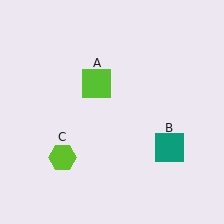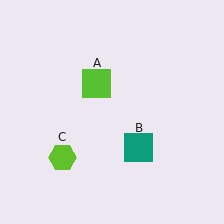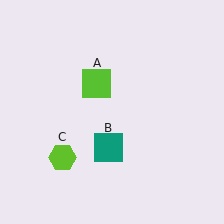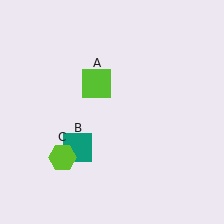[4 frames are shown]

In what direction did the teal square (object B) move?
The teal square (object B) moved left.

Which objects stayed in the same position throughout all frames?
Lime square (object A) and lime hexagon (object C) remained stationary.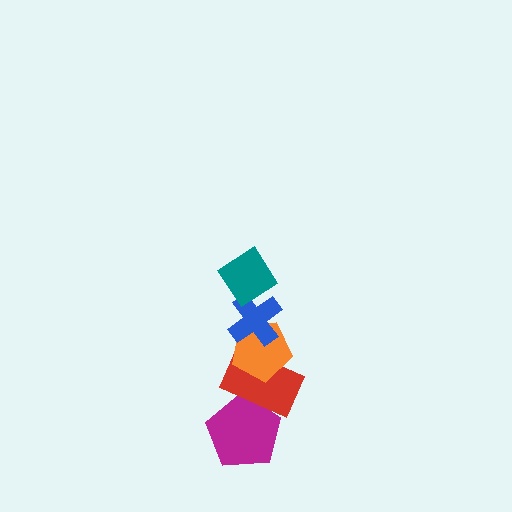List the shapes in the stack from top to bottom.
From top to bottom: the teal diamond, the blue cross, the orange pentagon, the red rectangle, the magenta pentagon.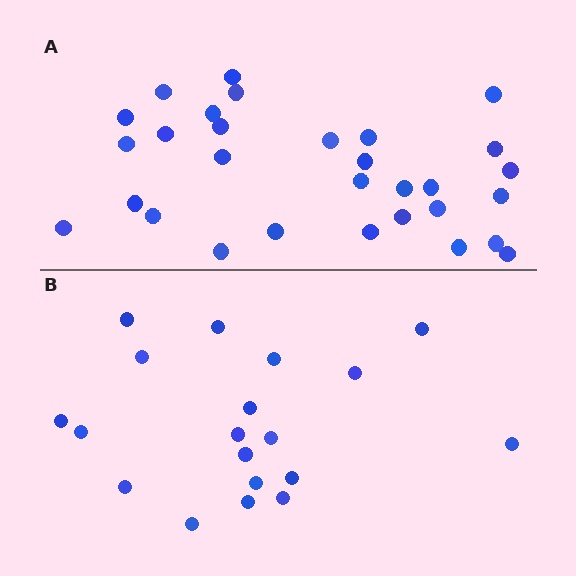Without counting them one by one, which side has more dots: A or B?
Region A (the top region) has more dots.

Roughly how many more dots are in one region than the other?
Region A has roughly 12 or so more dots than region B.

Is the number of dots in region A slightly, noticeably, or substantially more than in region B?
Region A has substantially more. The ratio is roughly 1.6 to 1.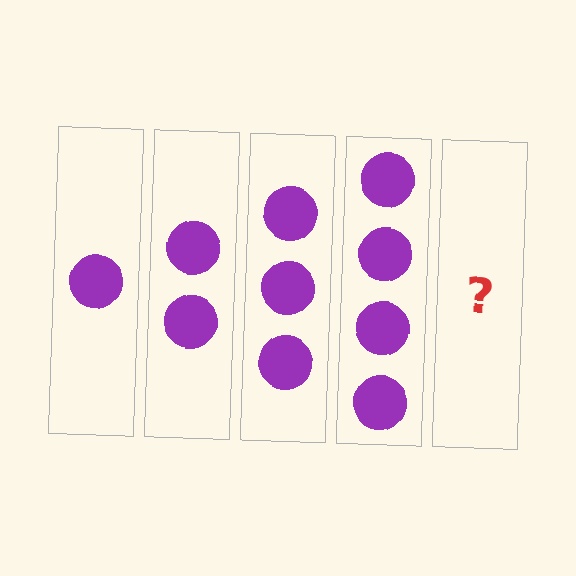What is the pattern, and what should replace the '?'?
The pattern is that each step adds one more circle. The '?' should be 5 circles.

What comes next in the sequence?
The next element should be 5 circles.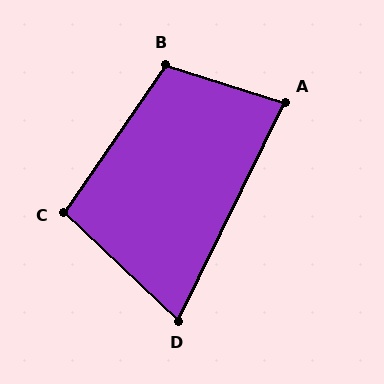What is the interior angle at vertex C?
Approximately 99 degrees (obtuse).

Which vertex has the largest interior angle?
B, at approximately 107 degrees.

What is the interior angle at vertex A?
Approximately 81 degrees (acute).